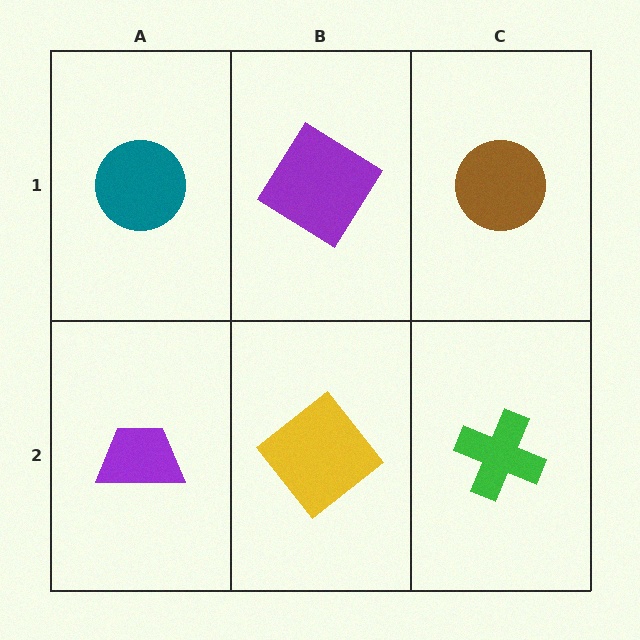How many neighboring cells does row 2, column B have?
3.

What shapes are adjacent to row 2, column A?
A teal circle (row 1, column A), a yellow diamond (row 2, column B).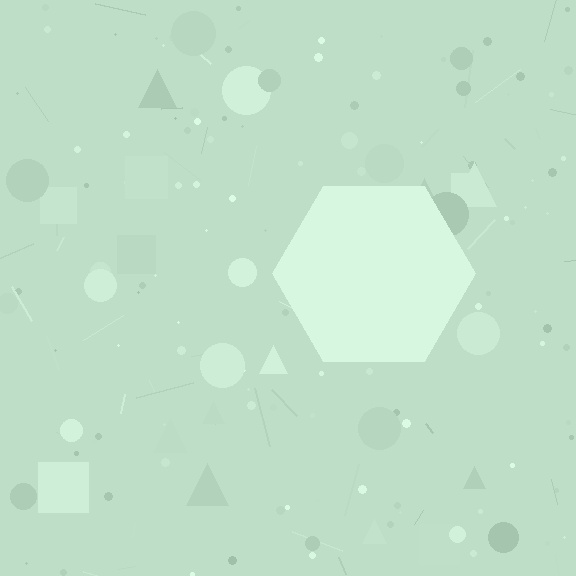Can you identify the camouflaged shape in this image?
The camouflaged shape is a hexagon.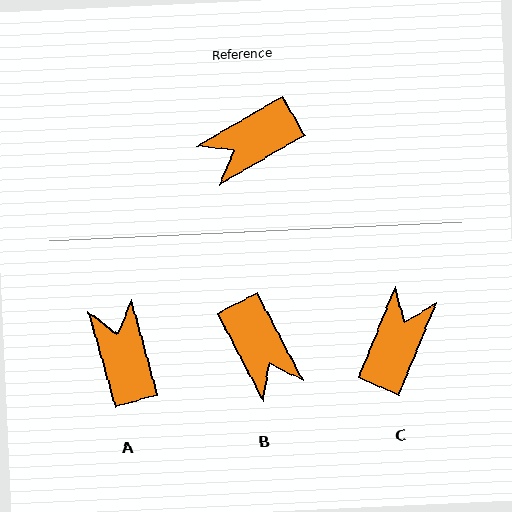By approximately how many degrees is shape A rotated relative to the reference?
Approximately 104 degrees clockwise.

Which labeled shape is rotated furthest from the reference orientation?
C, about 142 degrees away.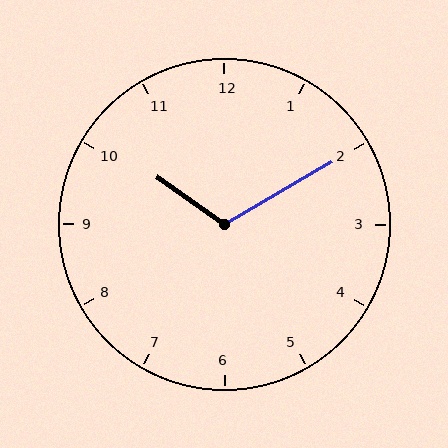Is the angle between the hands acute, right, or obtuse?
It is obtuse.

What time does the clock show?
10:10.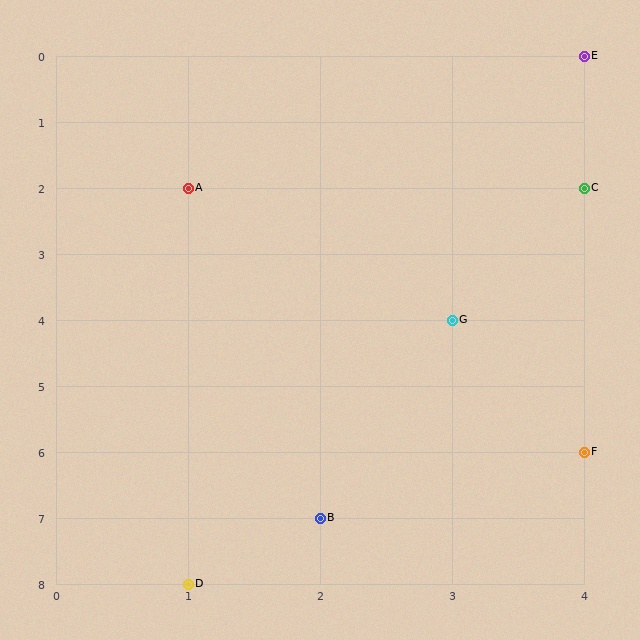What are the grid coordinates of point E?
Point E is at grid coordinates (4, 0).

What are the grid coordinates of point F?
Point F is at grid coordinates (4, 6).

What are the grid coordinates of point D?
Point D is at grid coordinates (1, 8).